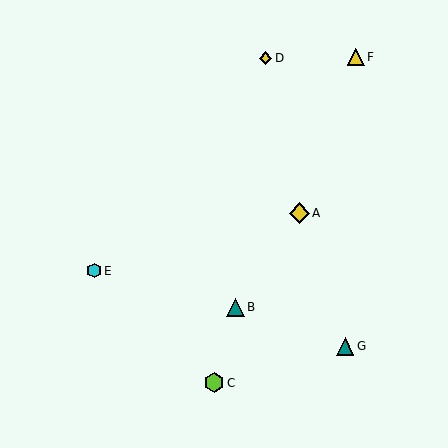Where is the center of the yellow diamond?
The center of the yellow diamond is at (299, 213).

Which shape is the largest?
The yellow diamond (labeled A) is the largest.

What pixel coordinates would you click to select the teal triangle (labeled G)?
Click at (345, 346) to select the teal triangle G.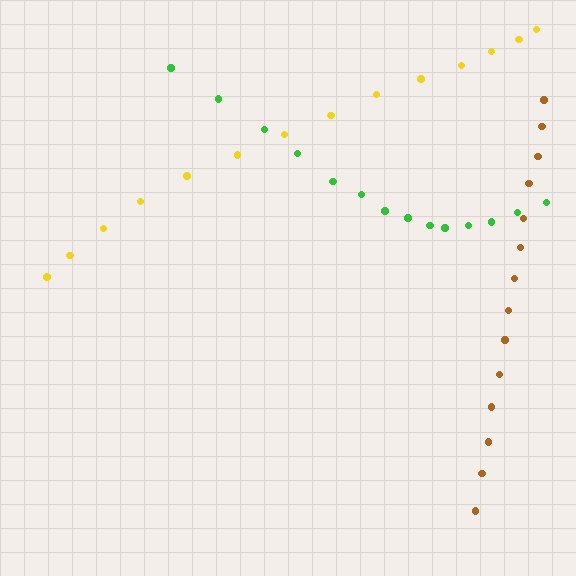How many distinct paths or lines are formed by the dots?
There are 3 distinct paths.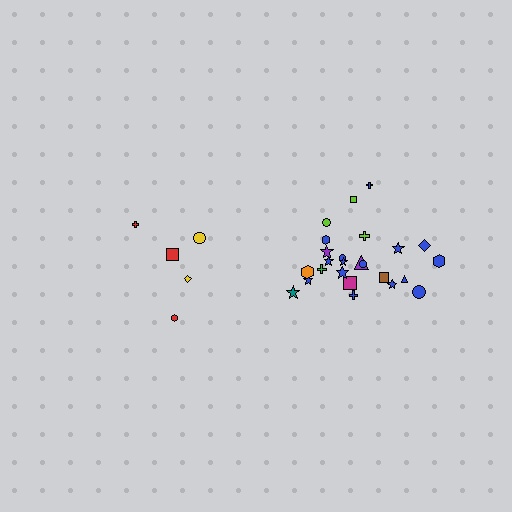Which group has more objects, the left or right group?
The right group.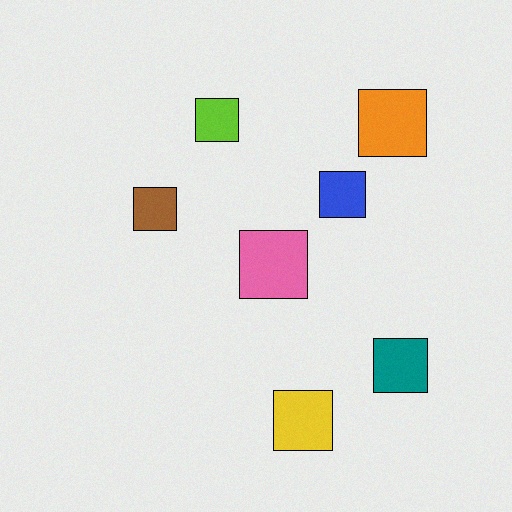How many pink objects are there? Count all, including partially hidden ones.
There is 1 pink object.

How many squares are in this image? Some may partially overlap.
There are 7 squares.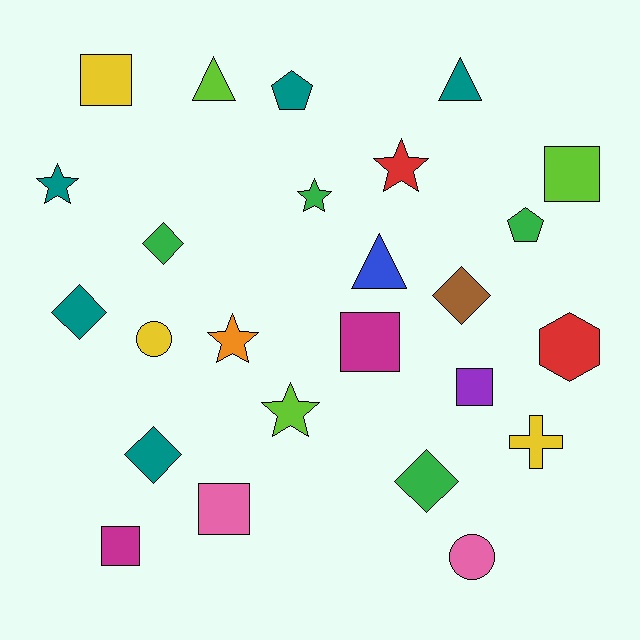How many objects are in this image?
There are 25 objects.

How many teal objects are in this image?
There are 5 teal objects.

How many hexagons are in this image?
There is 1 hexagon.